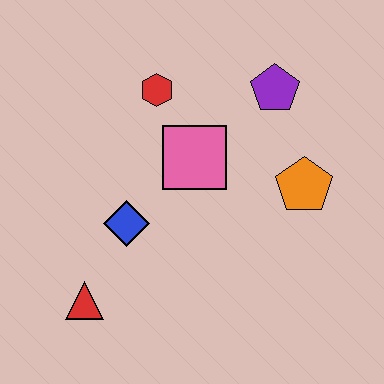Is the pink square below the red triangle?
No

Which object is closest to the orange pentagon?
The purple pentagon is closest to the orange pentagon.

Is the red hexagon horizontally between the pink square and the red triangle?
Yes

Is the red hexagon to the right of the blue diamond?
Yes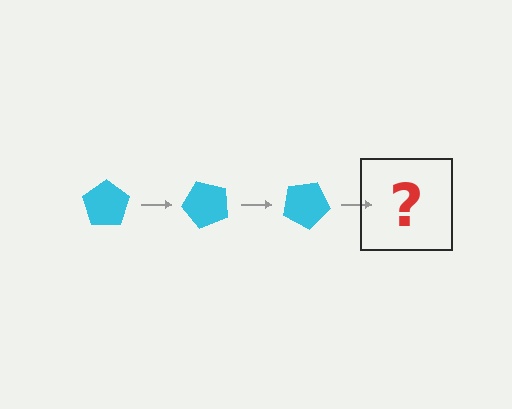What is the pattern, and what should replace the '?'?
The pattern is that the pentagon rotates 50 degrees each step. The '?' should be a cyan pentagon rotated 150 degrees.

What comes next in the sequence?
The next element should be a cyan pentagon rotated 150 degrees.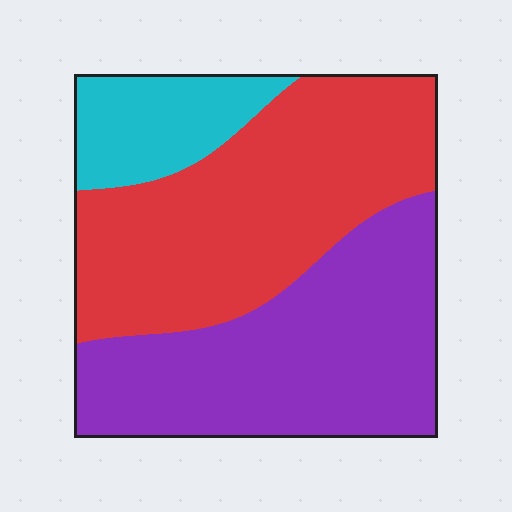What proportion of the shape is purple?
Purple takes up between a quarter and a half of the shape.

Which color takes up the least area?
Cyan, at roughly 15%.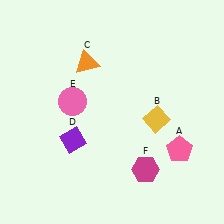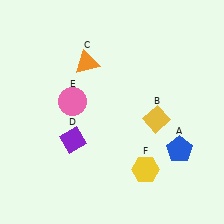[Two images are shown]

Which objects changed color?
A changed from pink to blue. F changed from magenta to yellow.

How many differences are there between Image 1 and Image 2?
There are 2 differences between the two images.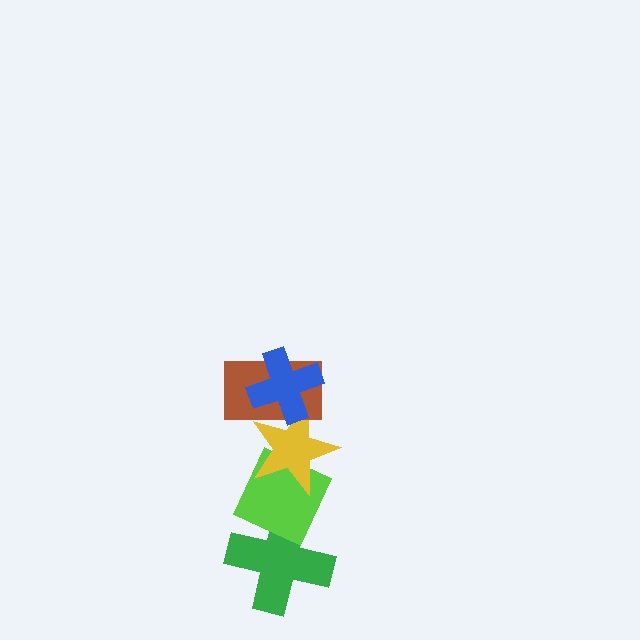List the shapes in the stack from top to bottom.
From top to bottom: the blue cross, the brown rectangle, the yellow star, the lime diamond, the green cross.